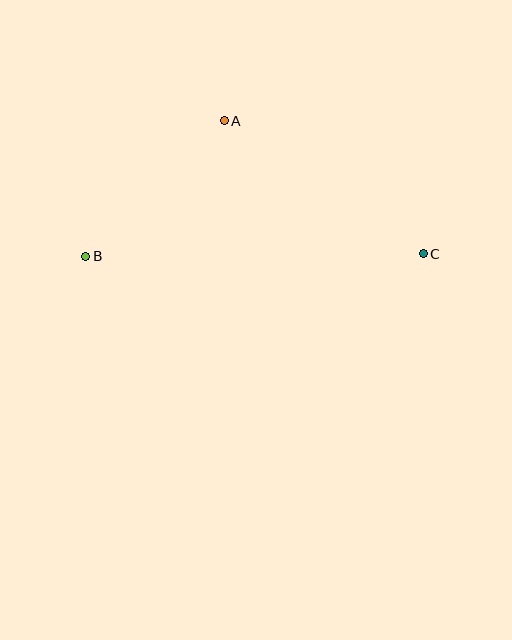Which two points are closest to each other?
Points A and B are closest to each other.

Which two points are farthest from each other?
Points B and C are farthest from each other.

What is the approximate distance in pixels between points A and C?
The distance between A and C is approximately 240 pixels.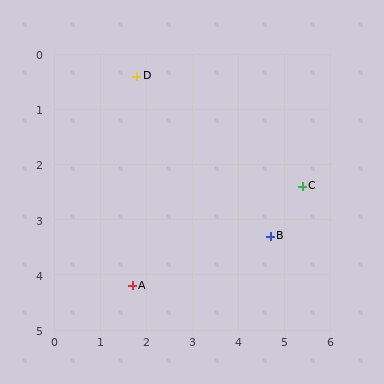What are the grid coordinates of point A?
Point A is at approximately (1.7, 4.2).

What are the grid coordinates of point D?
Point D is at approximately (1.8, 0.4).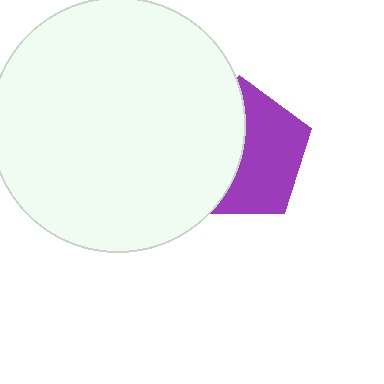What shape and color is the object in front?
The object in front is a white circle.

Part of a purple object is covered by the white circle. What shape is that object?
It is a pentagon.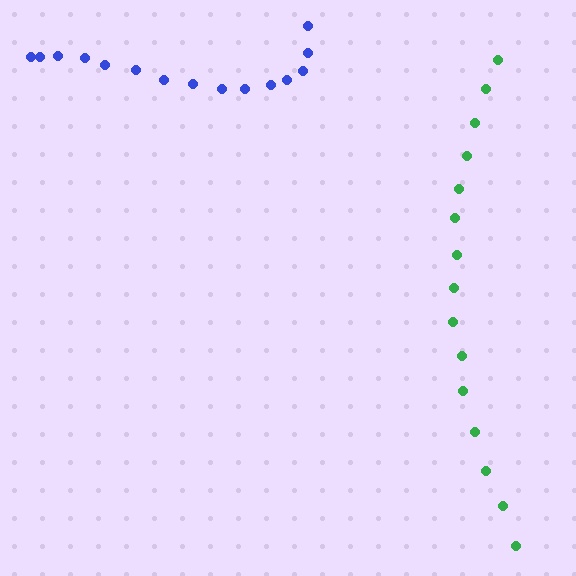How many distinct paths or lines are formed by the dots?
There are 2 distinct paths.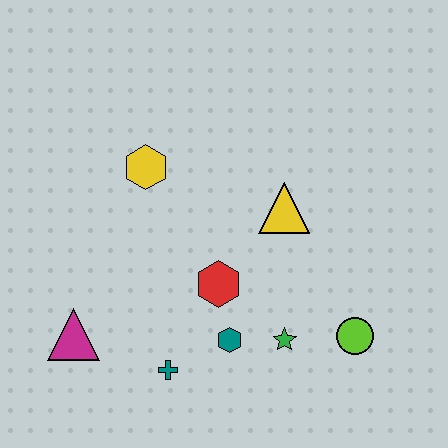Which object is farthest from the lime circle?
The magenta triangle is farthest from the lime circle.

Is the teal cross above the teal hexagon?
No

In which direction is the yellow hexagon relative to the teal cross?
The yellow hexagon is above the teal cross.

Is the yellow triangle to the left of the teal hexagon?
No